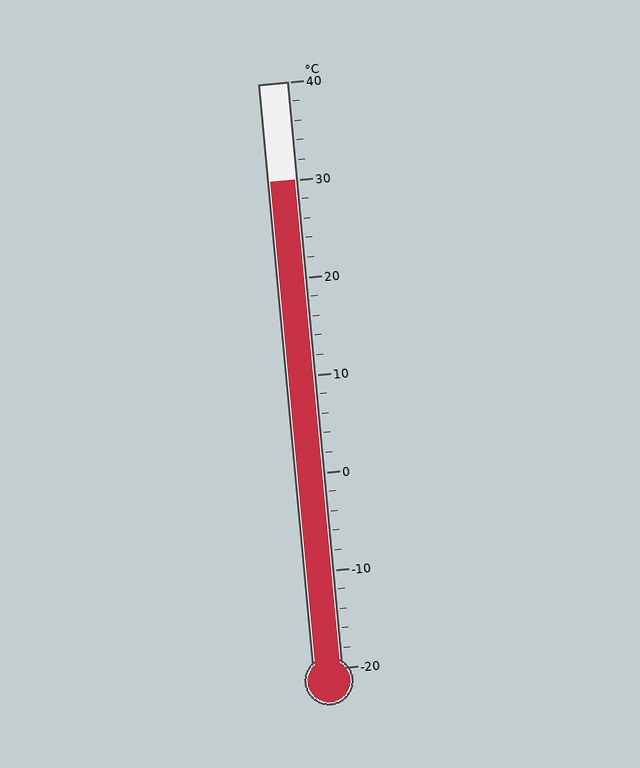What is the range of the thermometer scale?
The thermometer scale ranges from -20°C to 40°C.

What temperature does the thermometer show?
The thermometer shows approximately 30°C.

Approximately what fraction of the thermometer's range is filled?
The thermometer is filled to approximately 85% of its range.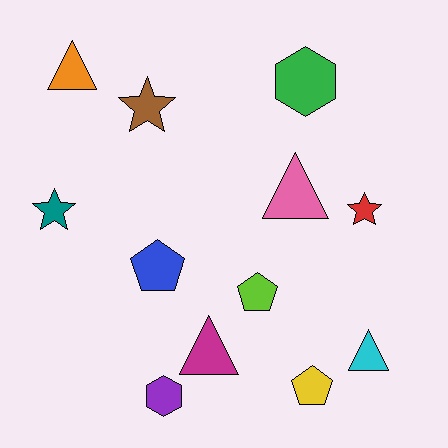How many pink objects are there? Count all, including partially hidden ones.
There is 1 pink object.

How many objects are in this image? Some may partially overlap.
There are 12 objects.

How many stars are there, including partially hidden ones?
There are 3 stars.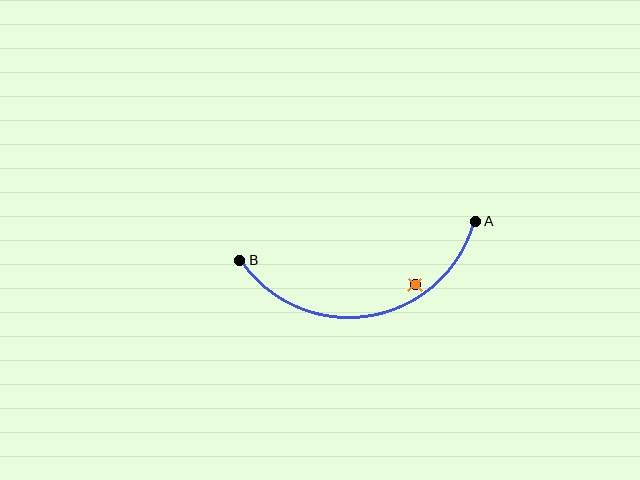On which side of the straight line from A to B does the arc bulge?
The arc bulges below the straight line connecting A and B.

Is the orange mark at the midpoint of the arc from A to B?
No — the orange mark does not lie on the arc at all. It sits slightly inside the curve.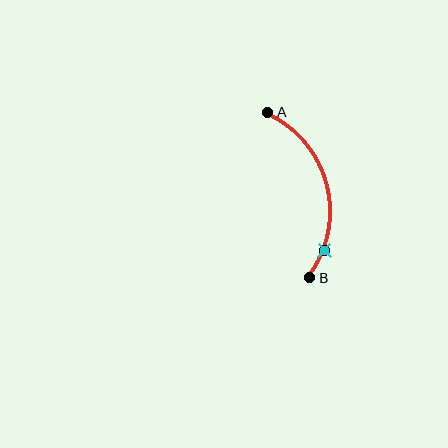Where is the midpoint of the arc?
The arc midpoint is the point on the curve farthest from the straight line joining A and B. It sits to the right of that line.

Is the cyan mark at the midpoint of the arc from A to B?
No. The cyan mark lies on the arc but is closer to endpoint B. The arc midpoint would be at the point on the curve equidistant along the arc from both A and B.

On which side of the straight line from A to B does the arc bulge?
The arc bulges to the right of the straight line connecting A and B.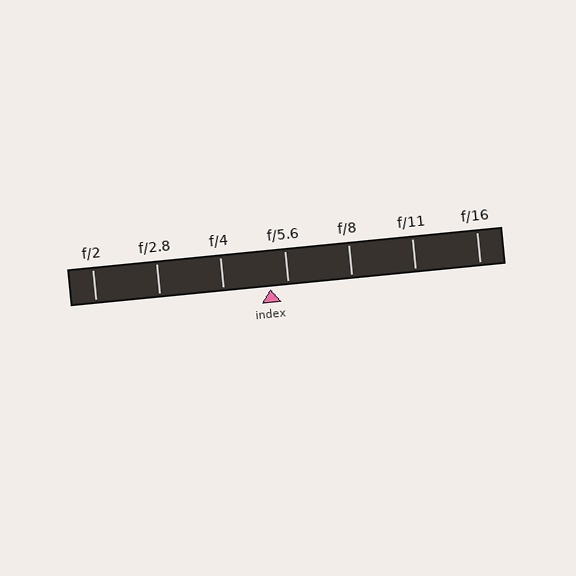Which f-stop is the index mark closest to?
The index mark is closest to f/5.6.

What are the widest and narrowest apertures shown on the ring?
The widest aperture shown is f/2 and the narrowest is f/16.